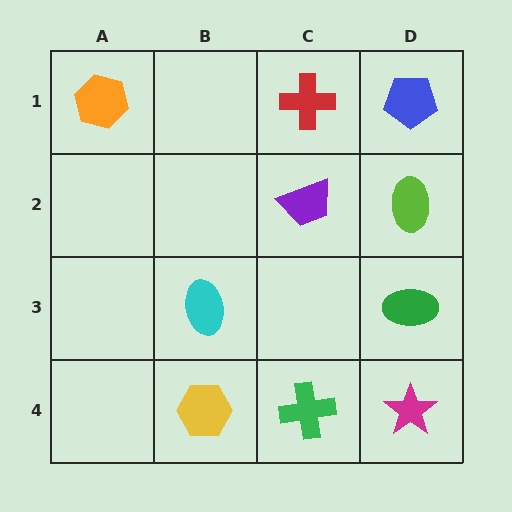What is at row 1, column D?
A blue pentagon.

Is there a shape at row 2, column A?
No, that cell is empty.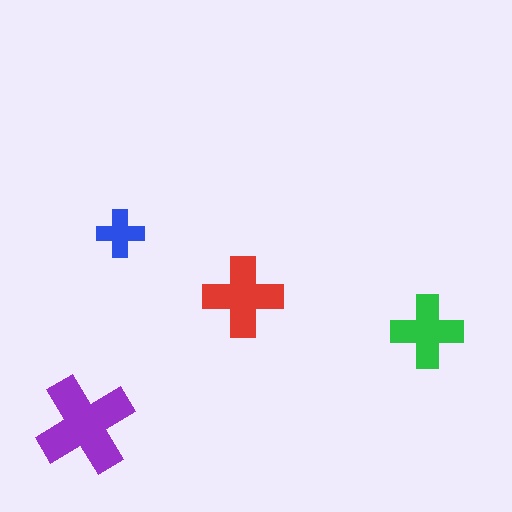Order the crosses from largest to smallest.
the purple one, the red one, the green one, the blue one.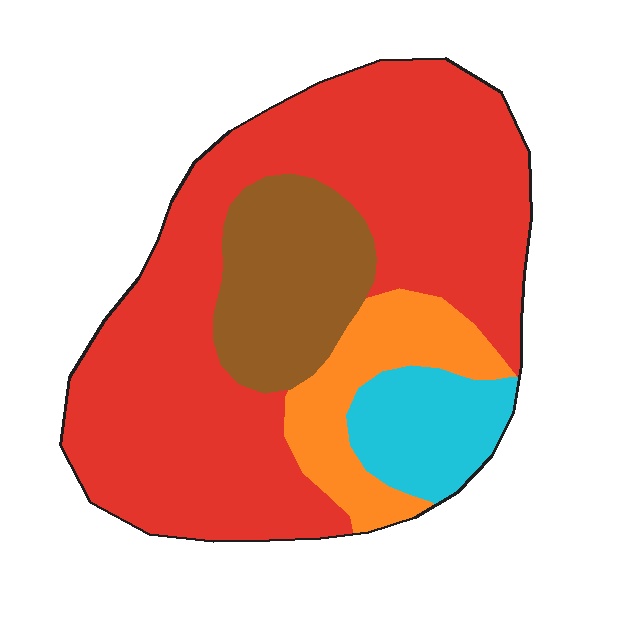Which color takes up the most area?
Red, at roughly 60%.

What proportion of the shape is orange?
Orange covers 13% of the shape.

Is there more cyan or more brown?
Brown.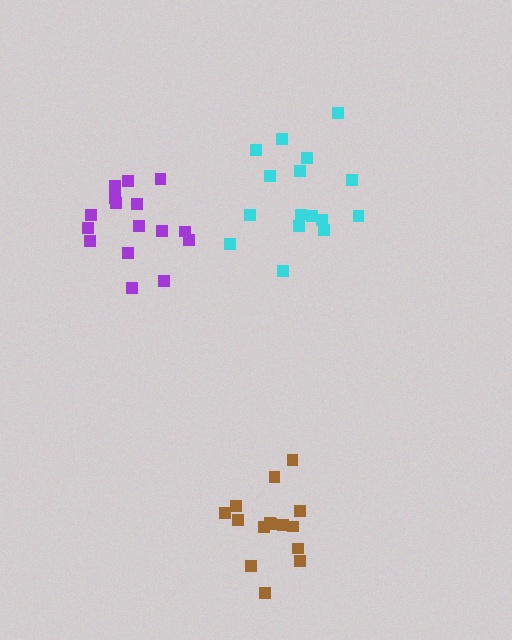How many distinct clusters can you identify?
There are 3 distinct clusters.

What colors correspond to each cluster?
The clusters are colored: brown, cyan, purple.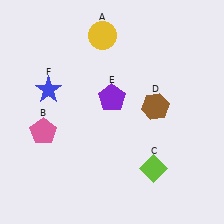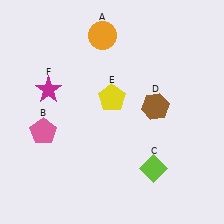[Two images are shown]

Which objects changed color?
A changed from yellow to orange. E changed from purple to yellow. F changed from blue to magenta.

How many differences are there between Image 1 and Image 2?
There are 3 differences between the two images.